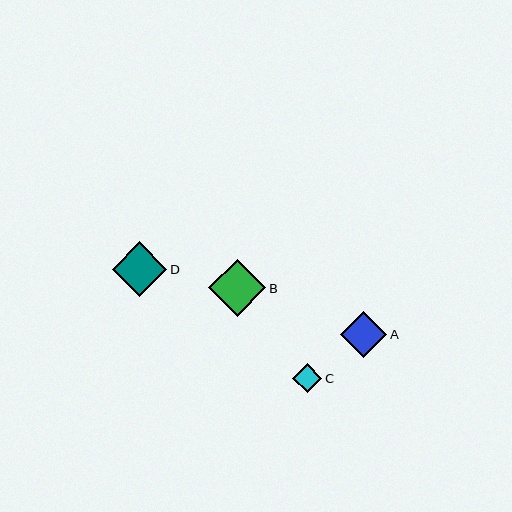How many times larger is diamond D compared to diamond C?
Diamond D is approximately 1.8 times the size of diamond C.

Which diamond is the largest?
Diamond B is the largest with a size of approximately 57 pixels.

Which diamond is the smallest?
Diamond C is the smallest with a size of approximately 29 pixels.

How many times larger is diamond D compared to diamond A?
Diamond D is approximately 1.2 times the size of diamond A.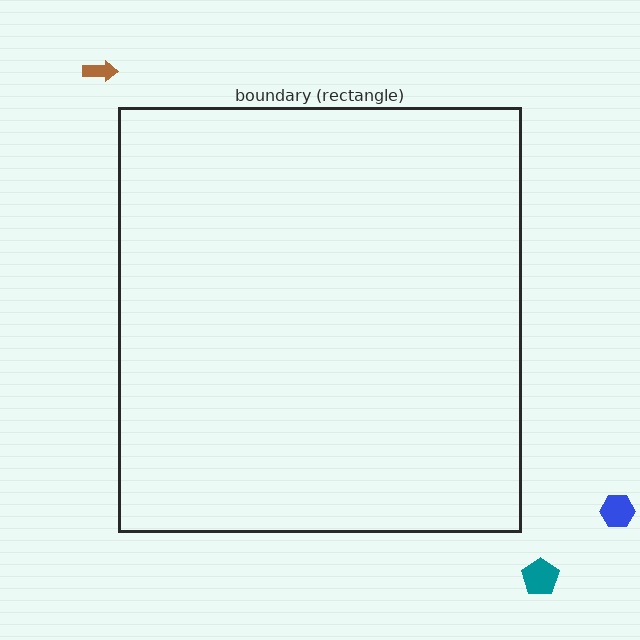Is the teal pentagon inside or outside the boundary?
Outside.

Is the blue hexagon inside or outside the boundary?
Outside.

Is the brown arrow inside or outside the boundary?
Outside.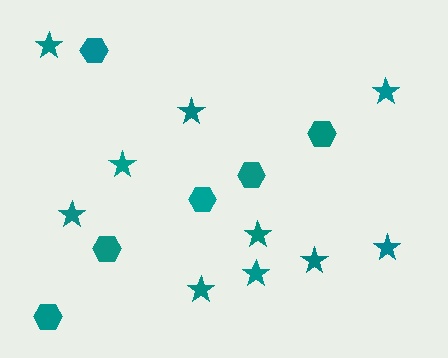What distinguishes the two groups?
There are 2 groups: one group of hexagons (6) and one group of stars (10).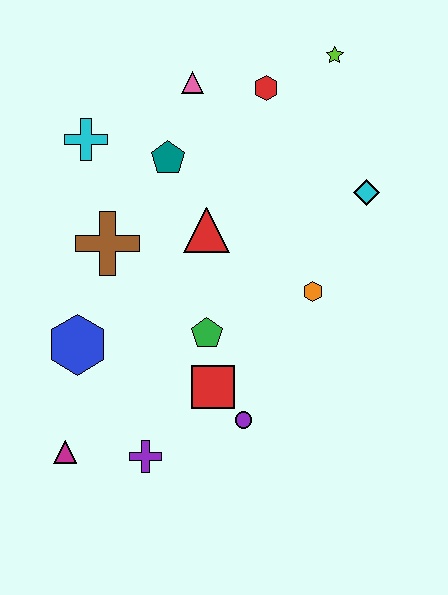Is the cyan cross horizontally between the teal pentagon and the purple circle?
No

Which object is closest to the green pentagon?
The red square is closest to the green pentagon.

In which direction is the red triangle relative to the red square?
The red triangle is above the red square.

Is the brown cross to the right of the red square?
No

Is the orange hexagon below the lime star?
Yes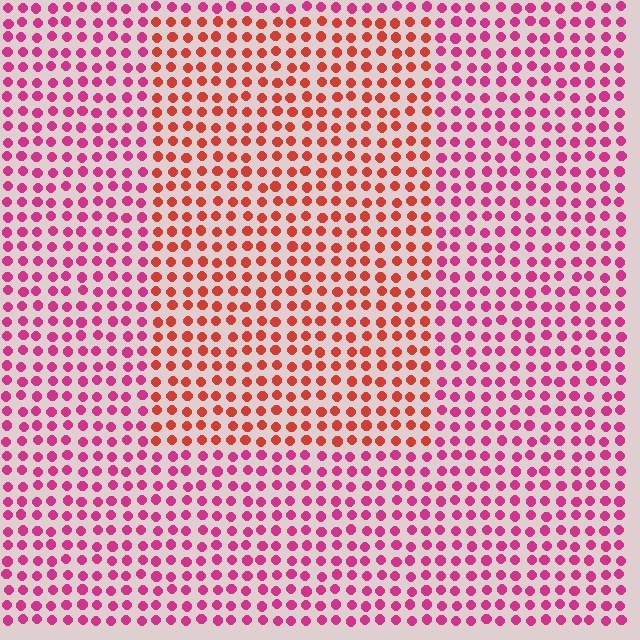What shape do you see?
I see a rectangle.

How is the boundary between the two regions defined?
The boundary is defined purely by a slight shift in hue (about 38 degrees). Spacing, size, and orientation are identical on both sides.